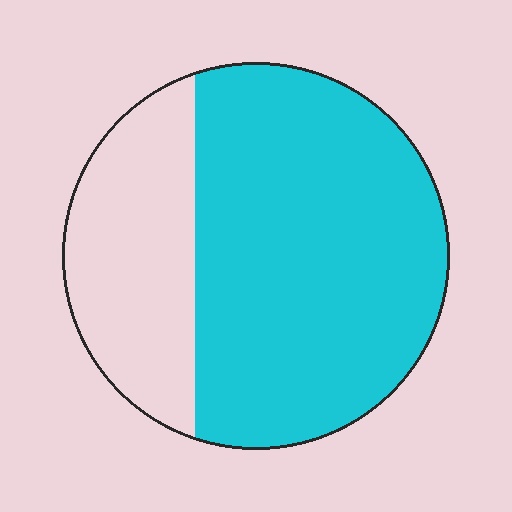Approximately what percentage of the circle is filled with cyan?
Approximately 70%.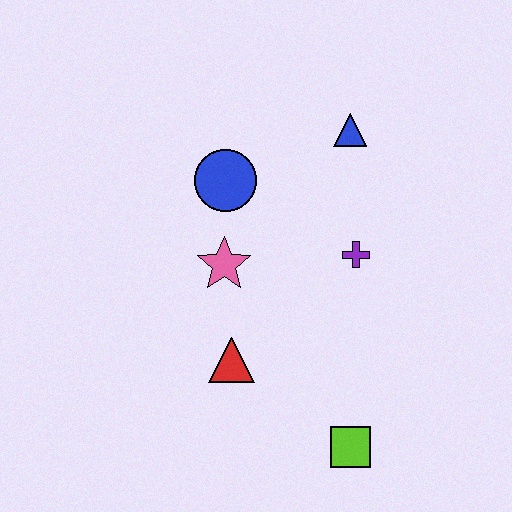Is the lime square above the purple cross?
No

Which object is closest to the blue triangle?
The purple cross is closest to the blue triangle.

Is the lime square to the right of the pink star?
Yes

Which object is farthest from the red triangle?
The blue triangle is farthest from the red triangle.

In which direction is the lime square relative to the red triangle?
The lime square is to the right of the red triangle.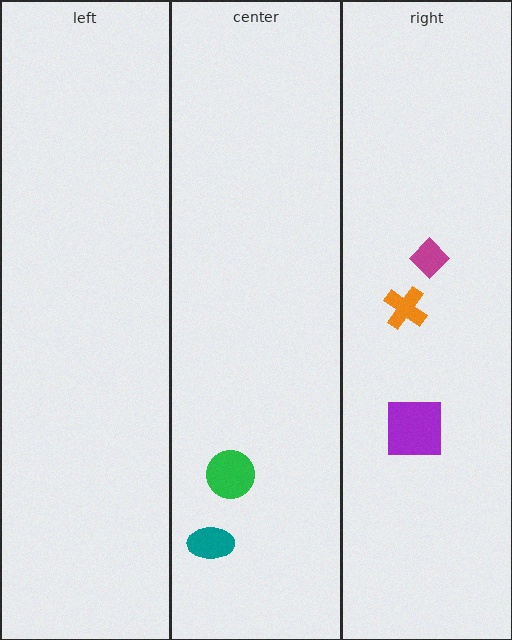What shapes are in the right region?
The orange cross, the purple square, the magenta diamond.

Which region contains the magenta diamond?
The right region.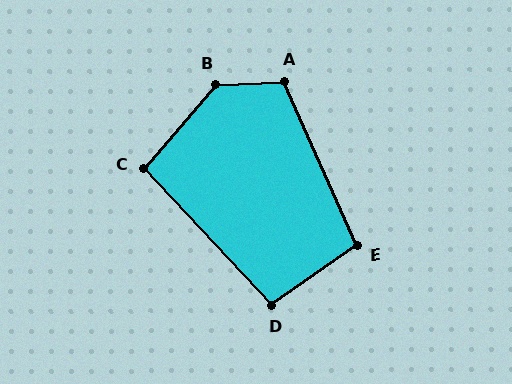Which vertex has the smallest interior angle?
C, at approximately 96 degrees.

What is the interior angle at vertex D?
Approximately 98 degrees (obtuse).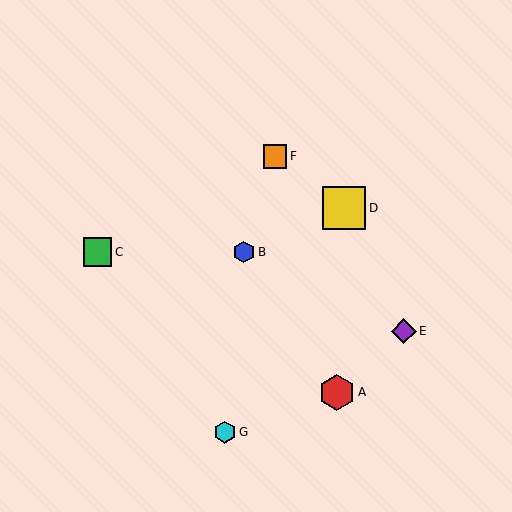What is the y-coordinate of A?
Object A is at y≈392.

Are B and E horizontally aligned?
No, B is at y≈252 and E is at y≈331.